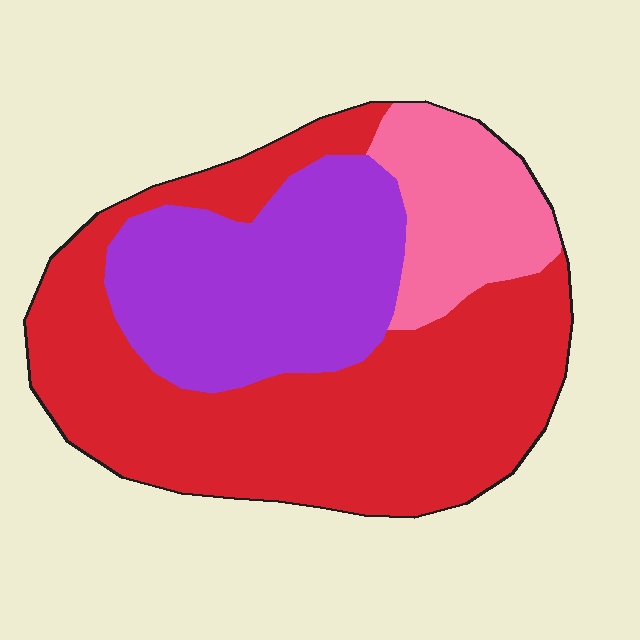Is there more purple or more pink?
Purple.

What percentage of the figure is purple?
Purple takes up about one third (1/3) of the figure.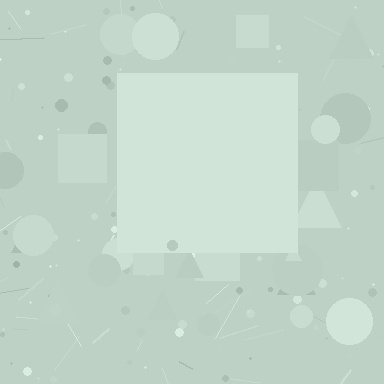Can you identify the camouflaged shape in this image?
The camouflaged shape is a square.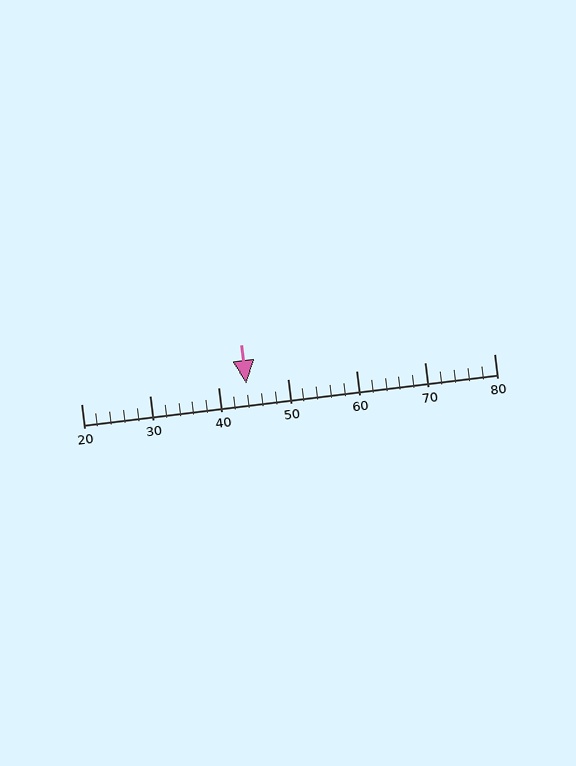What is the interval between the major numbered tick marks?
The major tick marks are spaced 10 units apart.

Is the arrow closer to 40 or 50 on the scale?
The arrow is closer to 40.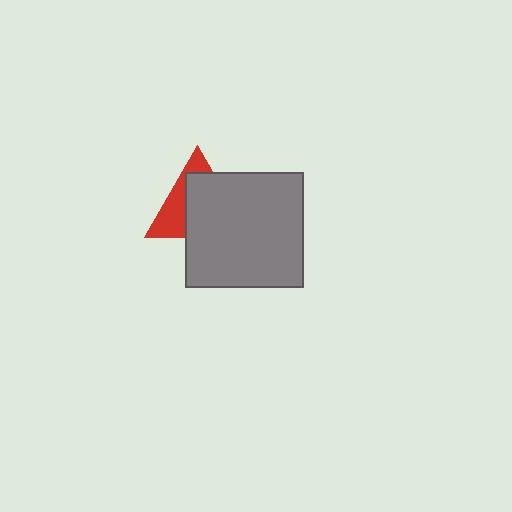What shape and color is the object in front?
The object in front is a gray rectangle.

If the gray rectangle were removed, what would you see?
You would see the complete red triangle.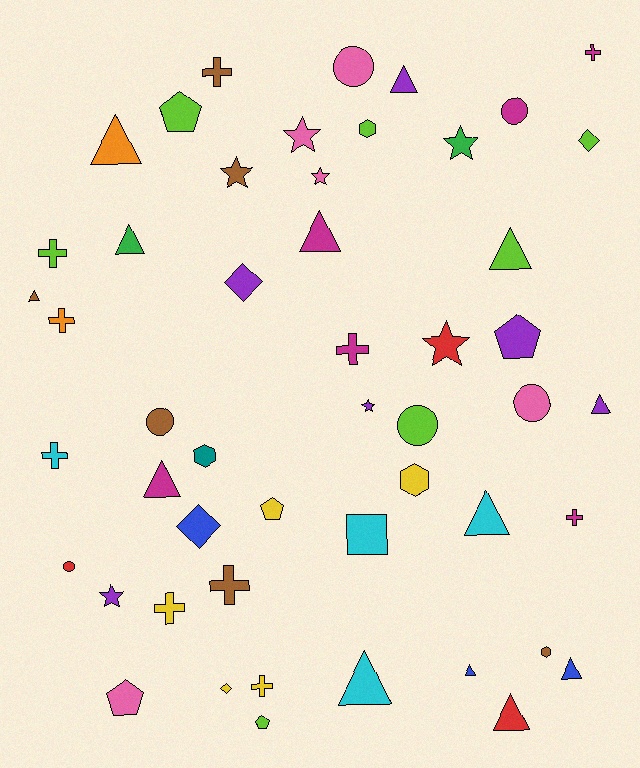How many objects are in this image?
There are 50 objects.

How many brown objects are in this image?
There are 6 brown objects.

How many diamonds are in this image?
There are 4 diamonds.